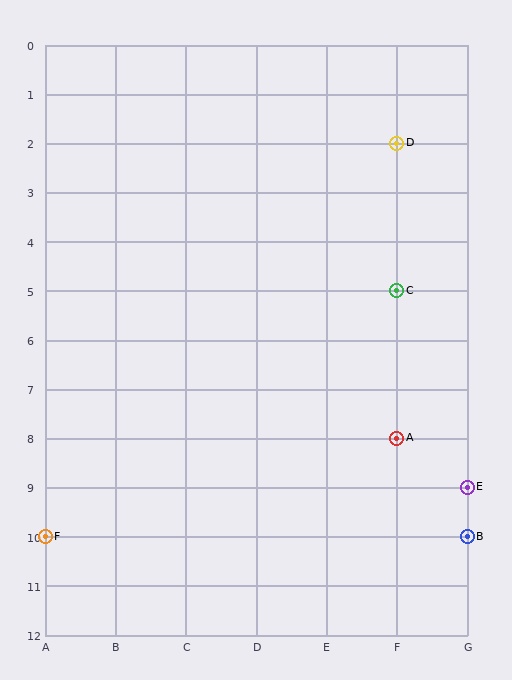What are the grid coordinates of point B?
Point B is at grid coordinates (G, 10).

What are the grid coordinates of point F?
Point F is at grid coordinates (A, 10).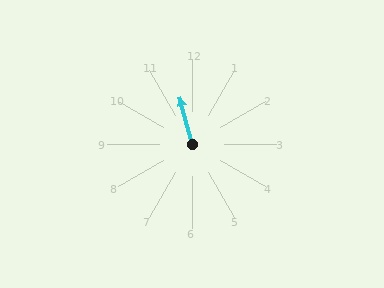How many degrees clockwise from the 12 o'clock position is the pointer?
Approximately 345 degrees.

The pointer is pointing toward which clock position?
Roughly 12 o'clock.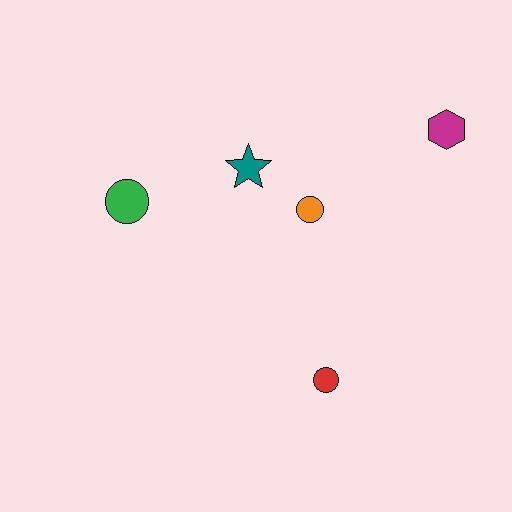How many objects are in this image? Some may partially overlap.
There are 5 objects.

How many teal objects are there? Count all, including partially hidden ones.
There is 1 teal object.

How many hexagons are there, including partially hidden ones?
There is 1 hexagon.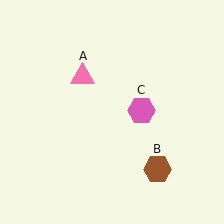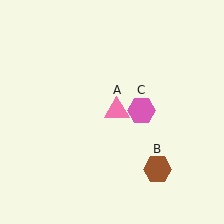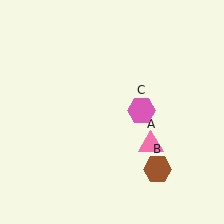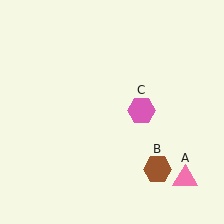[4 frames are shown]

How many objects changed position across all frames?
1 object changed position: pink triangle (object A).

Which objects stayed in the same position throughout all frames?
Brown hexagon (object B) and pink hexagon (object C) remained stationary.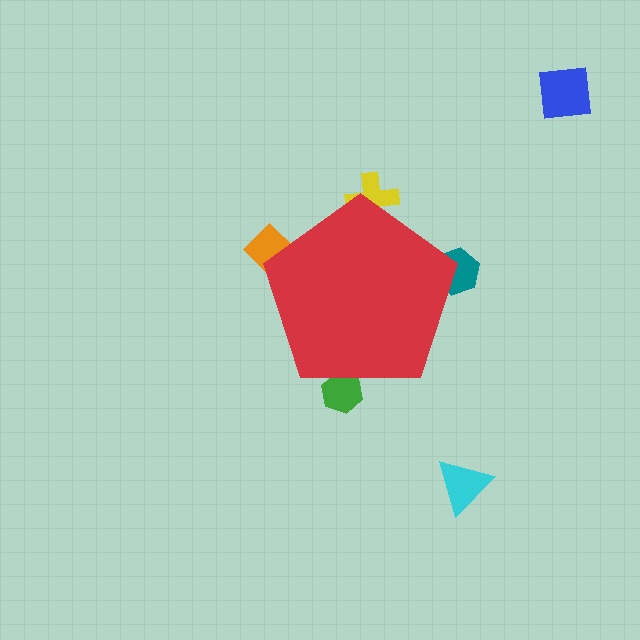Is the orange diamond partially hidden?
Yes, the orange diamond is partially hidden behind the red pentagon.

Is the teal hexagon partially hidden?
Yes, the teal hexagon is partially hidden behind the red pentagon.